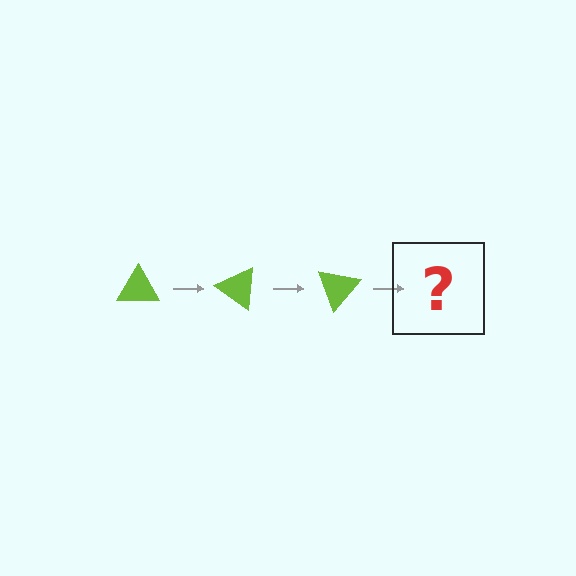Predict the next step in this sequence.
The next step is a lime triangle rotated 105 degrees.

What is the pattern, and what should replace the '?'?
The pattern is that the triangle rotates 35 degrees each step. The '?' should be a lime triangle rotated 105 degrees.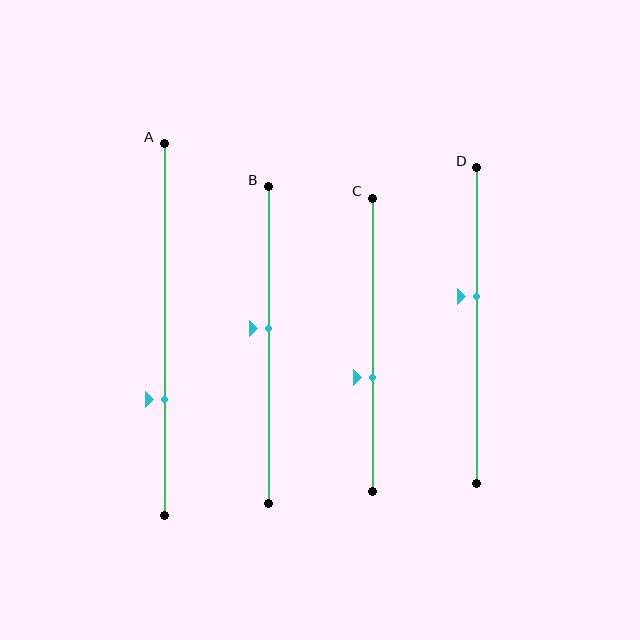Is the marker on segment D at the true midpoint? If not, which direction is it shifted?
No, the marker on segment D is shifted upward by about 9% of the segment length.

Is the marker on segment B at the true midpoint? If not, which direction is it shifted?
No, the marker on segment B is shifted upward by about 5% of the segment length.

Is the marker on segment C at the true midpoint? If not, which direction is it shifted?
No, the marker on segment C is shifted downward by about 11% of the segment length.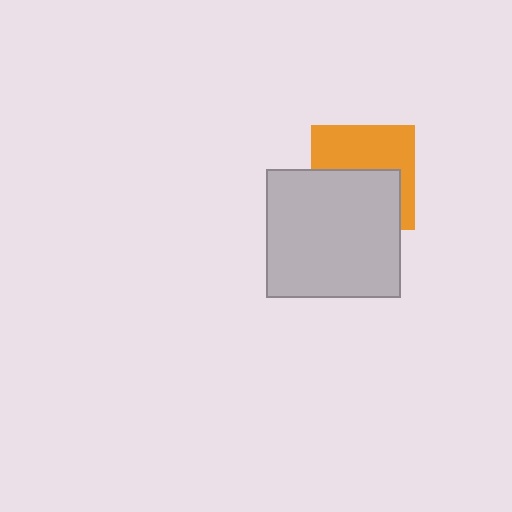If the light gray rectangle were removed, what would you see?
You would see the complete orange square.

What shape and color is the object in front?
The object in front is a light gray rectangle.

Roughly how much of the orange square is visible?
About half of it is visible (roughly 50%).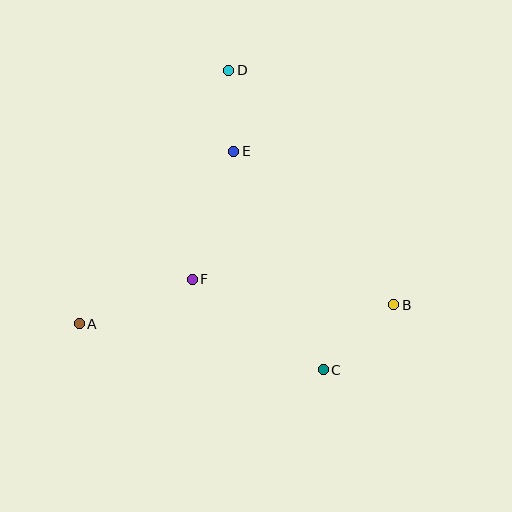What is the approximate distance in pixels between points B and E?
The distance between B and E is approximately 221 pixels.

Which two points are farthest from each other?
Points A and B are farthest from each other.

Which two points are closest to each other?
Points D and E are closest to each other.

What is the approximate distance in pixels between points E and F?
The distance between E and F is approximately 135 pixels.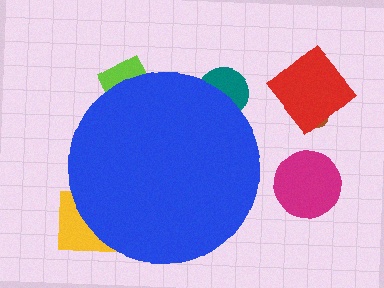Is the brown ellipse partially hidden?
No, the brown ellipse is fully visible.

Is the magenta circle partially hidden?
No, the magenta circle is fully visible.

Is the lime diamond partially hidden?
Yes, the lime diamond is partially hidden behind the blue circle.